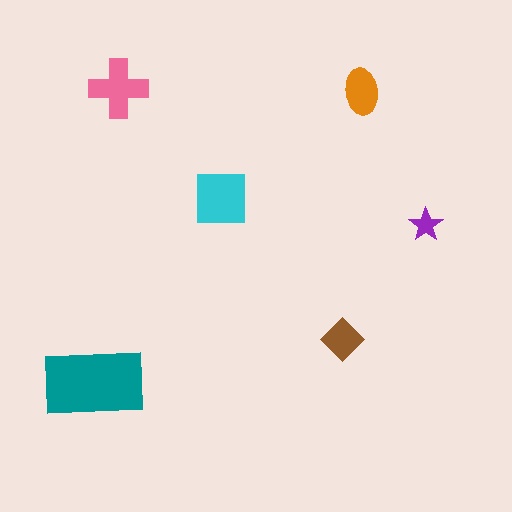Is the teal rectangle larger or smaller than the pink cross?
Larger.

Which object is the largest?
The teal rectangle.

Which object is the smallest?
The purple star.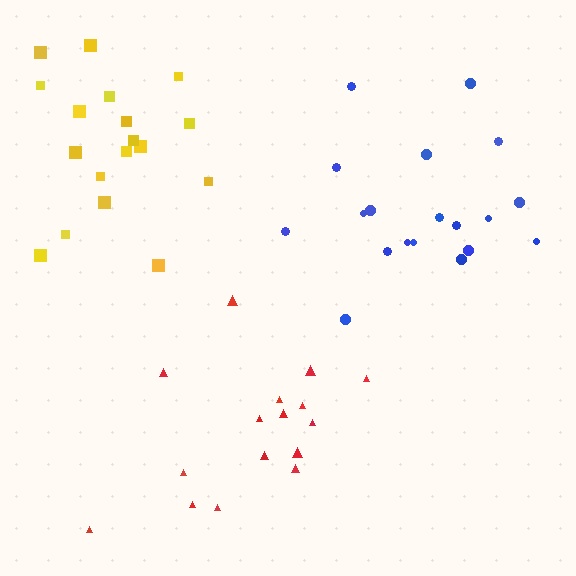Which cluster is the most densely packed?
Yellow.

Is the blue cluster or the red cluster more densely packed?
Blue.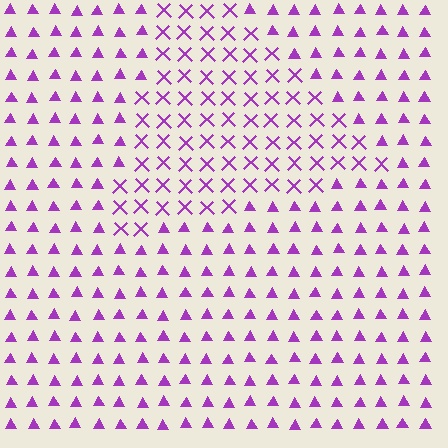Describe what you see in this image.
The image is filled with small purple elements arranged in a uniform grid. A triangle-shaped region contains X marks, while the surrounding area contains triangles. The boundary is defined purely by the change in element shape.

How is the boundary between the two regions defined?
The boundary is defined by a change in element shape: X marks inside vs. triangles outside. All elements share the same color and spacing.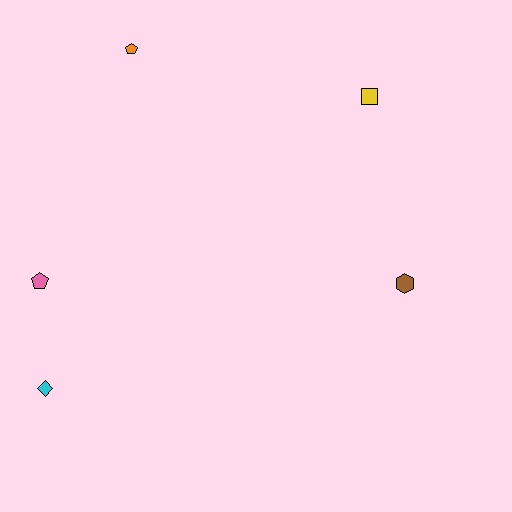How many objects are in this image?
There are 5 objects.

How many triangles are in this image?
There are no triangles.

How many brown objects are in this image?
There is 1 brown object.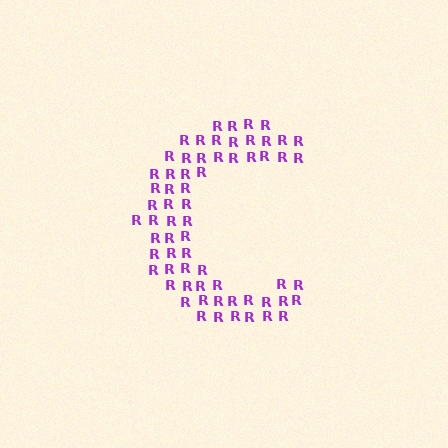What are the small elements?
The small elements are letter R's.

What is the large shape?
The large shape is the letter C.